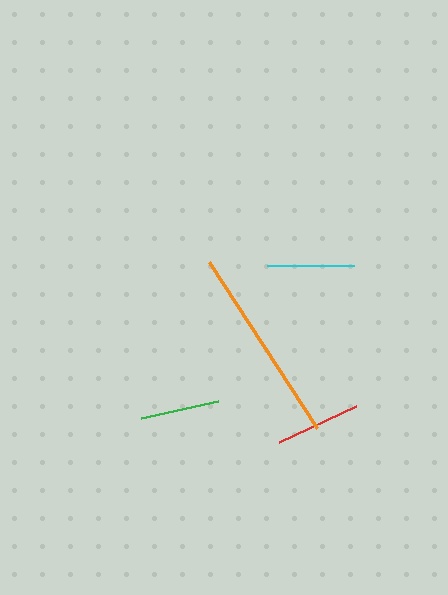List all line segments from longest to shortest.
From longest to shortest: orange, cyan, red, green.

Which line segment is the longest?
The orange line is the longest at approximately 198 pixels.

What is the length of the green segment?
The green segment is approximately 79 pixels long.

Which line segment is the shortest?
The green line is the shortest at approximately 79 pixels.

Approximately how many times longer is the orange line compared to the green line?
The orange line is approximately 2.5 times the length of the green line.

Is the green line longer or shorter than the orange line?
The orange line is longer than the green line.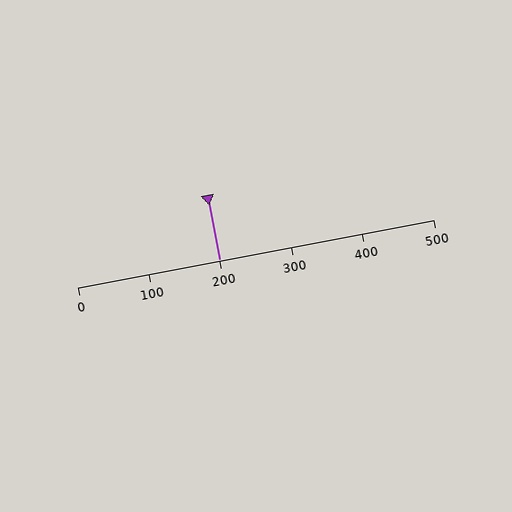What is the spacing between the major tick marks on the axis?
The major ticks are spaced 100 apart.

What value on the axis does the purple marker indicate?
The marker indicates approximately 200.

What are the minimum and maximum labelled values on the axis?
The axis runs from 0 to 500.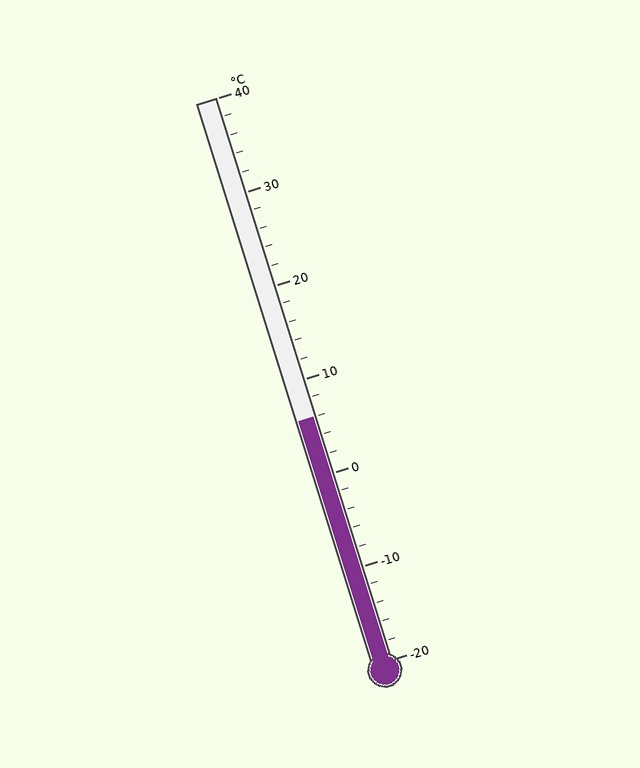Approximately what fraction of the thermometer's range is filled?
The thermometer is filled to approximately 45% of its range.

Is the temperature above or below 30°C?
The temperature is below 30°C.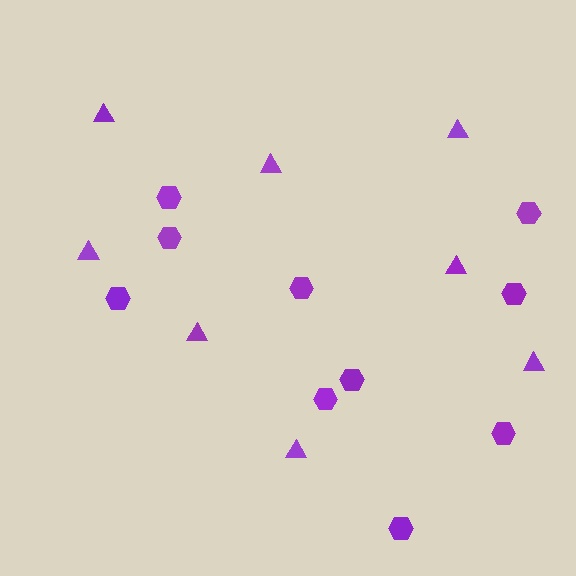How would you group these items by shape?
There are 2 groups: one group of triangles (8) and one group of hexagons (10).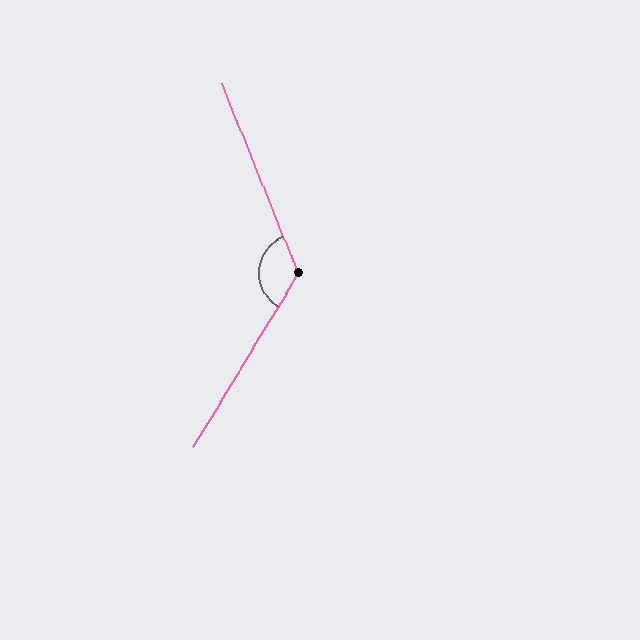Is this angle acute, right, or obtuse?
It is obtuse.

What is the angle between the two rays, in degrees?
Approximately 127 degrees.